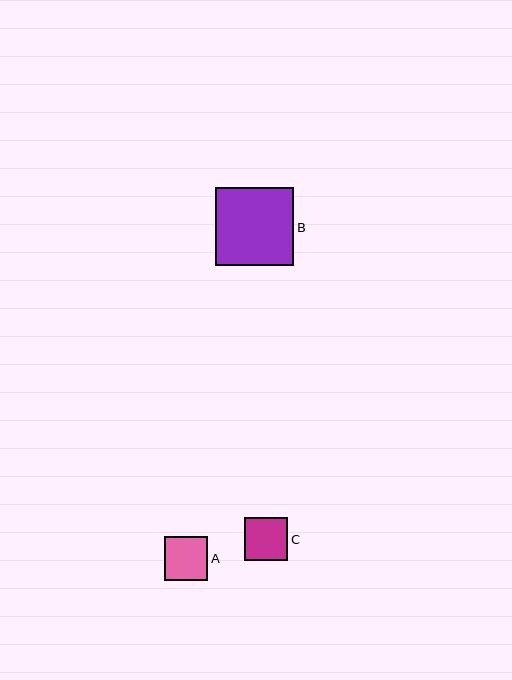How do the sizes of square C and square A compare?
Square C and square A are approximately the same size.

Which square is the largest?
Square B is the largest with a size of approximately 78 pixels.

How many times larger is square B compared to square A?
Square B is approximately 1.8 times the size of square A.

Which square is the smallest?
Square A is the smallest with a size of approximately 43 pixels.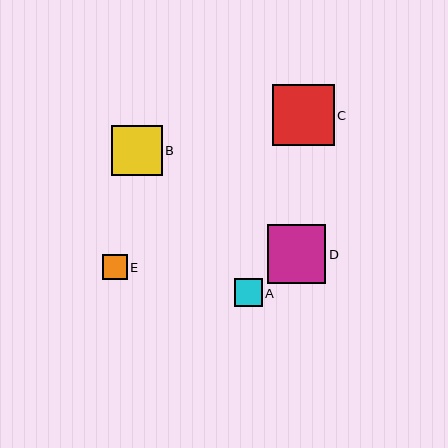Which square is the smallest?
Square E is the smallest with a size of approximately 25 pixels.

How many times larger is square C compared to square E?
Square C is approximately 2.4 times the size of square E.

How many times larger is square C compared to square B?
Square C is approximately 1.2 times the size of square B.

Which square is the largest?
Square C is the largest with a size of approximately 61 pixels.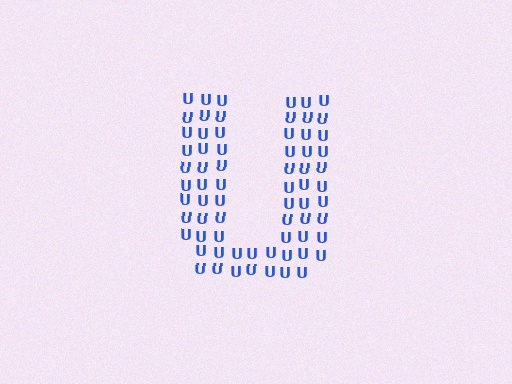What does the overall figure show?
The overall figure shows the letter U.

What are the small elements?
The small elements are letter U's.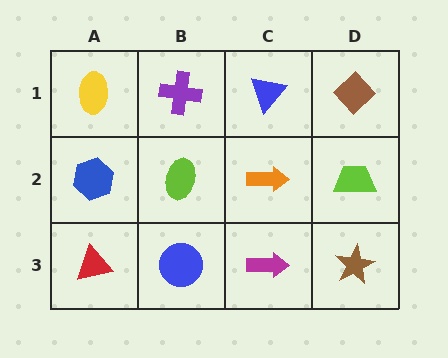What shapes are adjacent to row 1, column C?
An orange arrow (row 2, column C), a purple cross (row 1, column B), a brown diamond (row 1, column D).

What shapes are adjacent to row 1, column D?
A lime trapezoid (row 2, column D), a blue triangle (row 1, column C).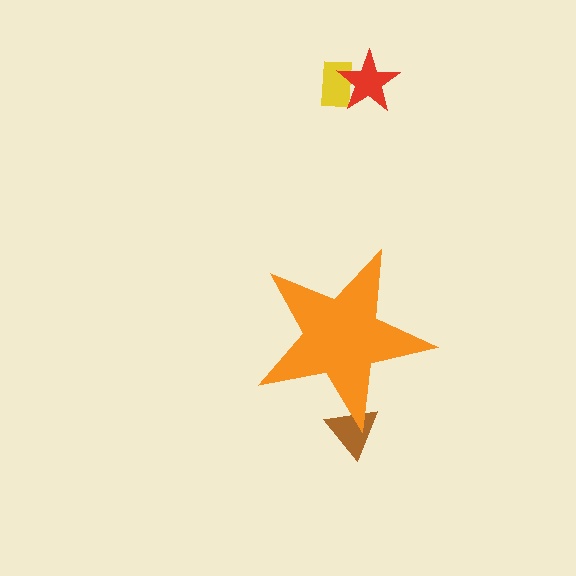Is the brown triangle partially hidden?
Yes, the brown triangle is partially hidden behind the orange star.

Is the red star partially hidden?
No, the red star is fully visible.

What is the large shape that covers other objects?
An orange star.